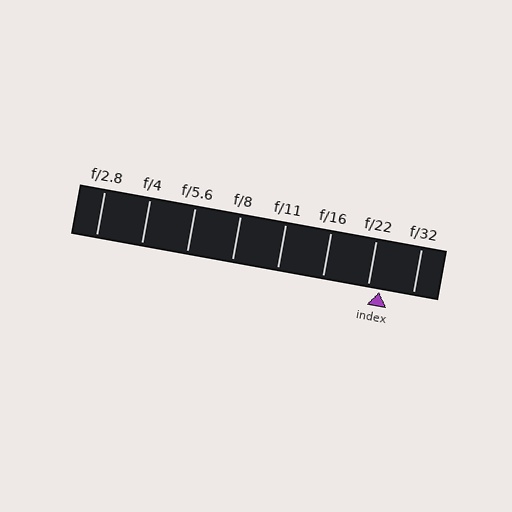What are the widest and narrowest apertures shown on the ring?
The widest aperture shown is f/2.8 and the narrowest is f/32.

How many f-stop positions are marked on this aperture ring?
There are 8 f-stop positions marked.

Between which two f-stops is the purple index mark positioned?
The index mark is between f/22 and f/32.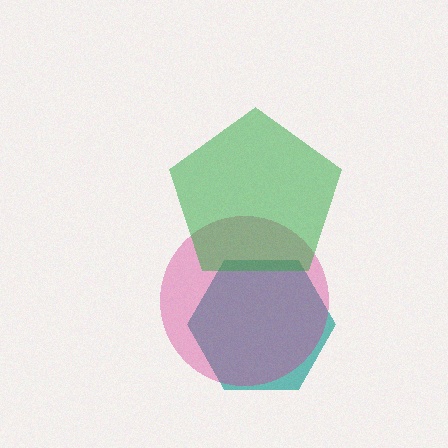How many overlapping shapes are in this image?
There are 3 overlapping shapes in the image.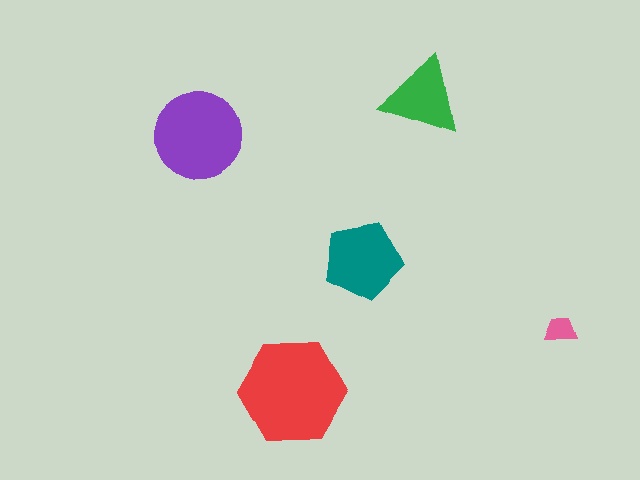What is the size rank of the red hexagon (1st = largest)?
1st.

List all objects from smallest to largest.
The pink trapezoid, the green triangle, the teal pentagon, the purple circle, the red hexagon.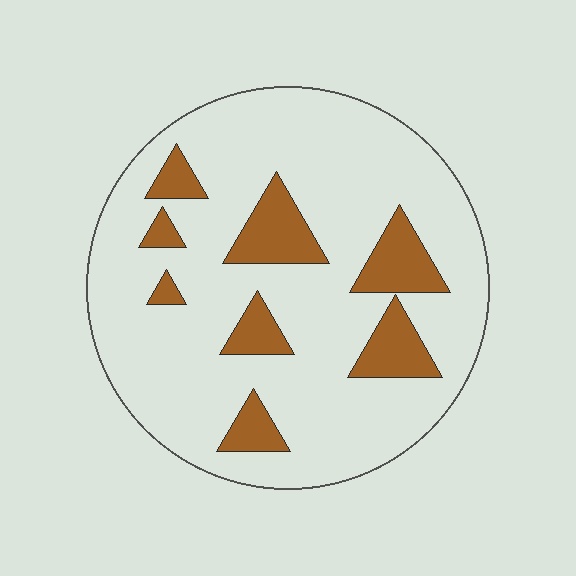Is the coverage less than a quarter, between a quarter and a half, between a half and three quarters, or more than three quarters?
Less than a quarter.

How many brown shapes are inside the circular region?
8.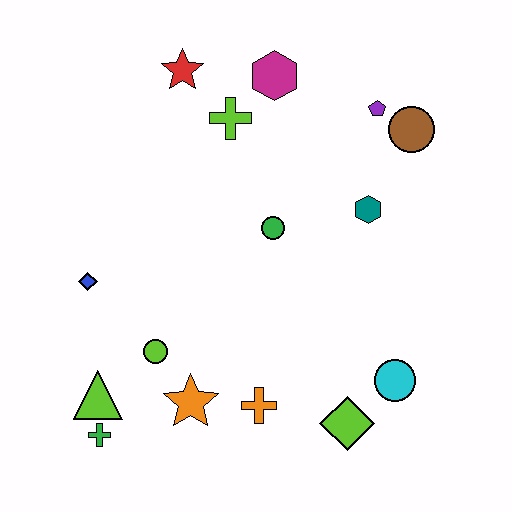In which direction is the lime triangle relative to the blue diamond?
The lime triangle is below the blue diamond.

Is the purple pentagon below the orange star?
No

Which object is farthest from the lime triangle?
The brown circle is farthest from the lime triangle.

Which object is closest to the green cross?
The lime triangle is closest to the green cross.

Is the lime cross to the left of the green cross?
No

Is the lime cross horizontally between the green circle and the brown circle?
No